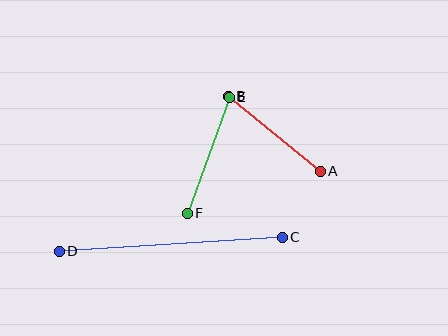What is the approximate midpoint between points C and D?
The midpoint is at approximately (171, 244) pixels.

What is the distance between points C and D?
The distance is approximately 223 pixels.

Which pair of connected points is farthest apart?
Points C and D are farthest apart.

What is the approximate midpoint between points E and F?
The midpoint is at approximately (208, 155) pixels.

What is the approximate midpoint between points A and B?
The midpoint is at approximately (274, 134) pixels.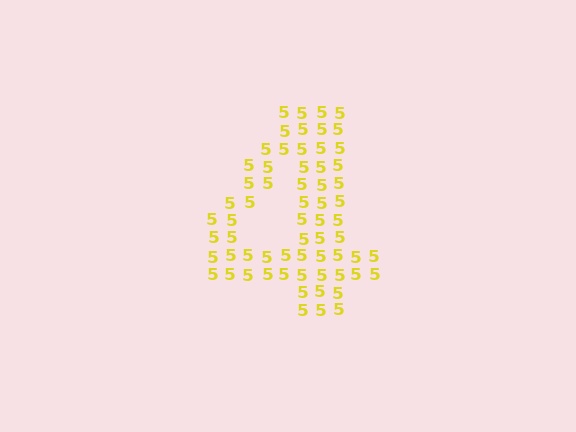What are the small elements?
The small elements are digit 5's.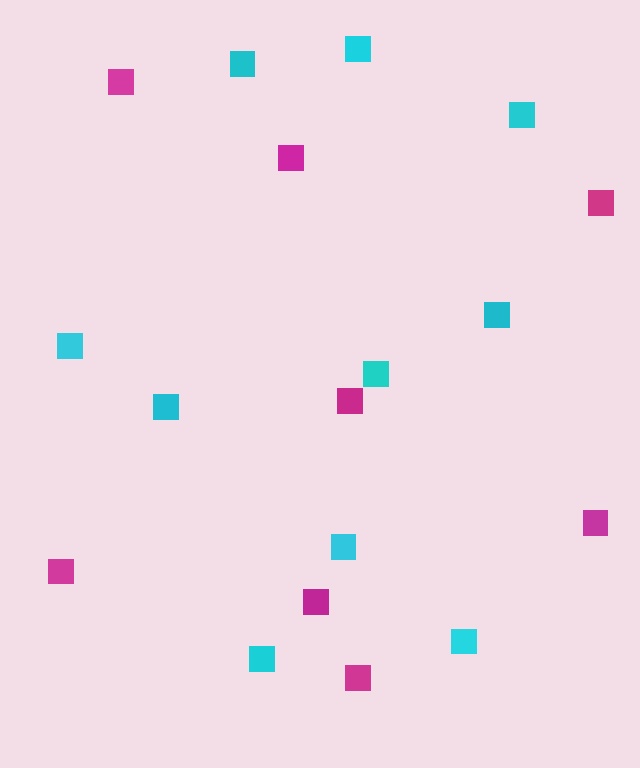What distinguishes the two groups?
There are 2 groups: one group of magenta squares (8) and one group of cyan squares (10).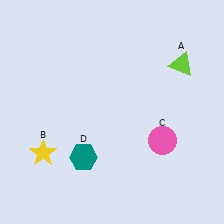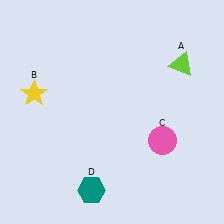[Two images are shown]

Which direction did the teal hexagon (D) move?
The teal hexagon (D) moved down.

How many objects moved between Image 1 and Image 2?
2 objects moved between the two images.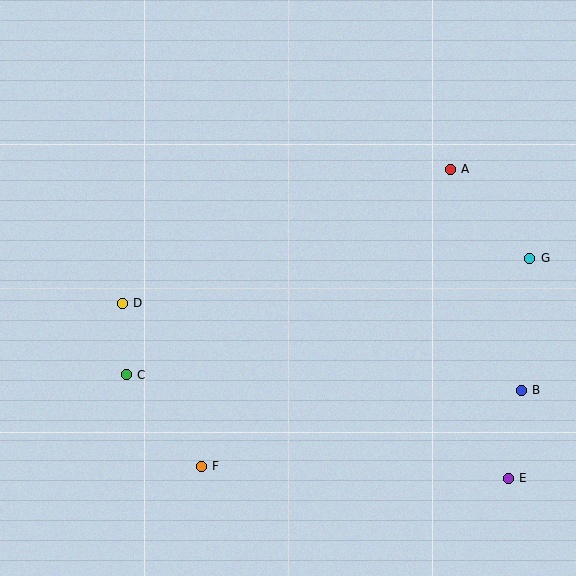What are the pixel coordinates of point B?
Point B is at (521, 390).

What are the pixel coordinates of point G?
Point G is at (530, 258).